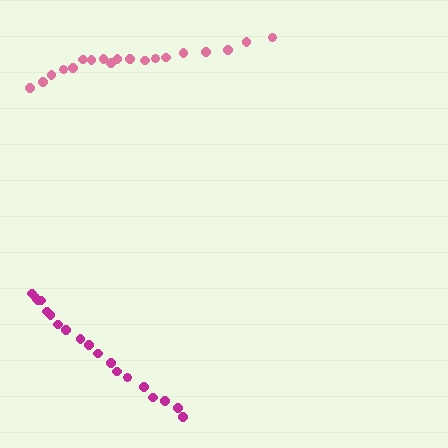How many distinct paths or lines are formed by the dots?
There are 2 distinct paths.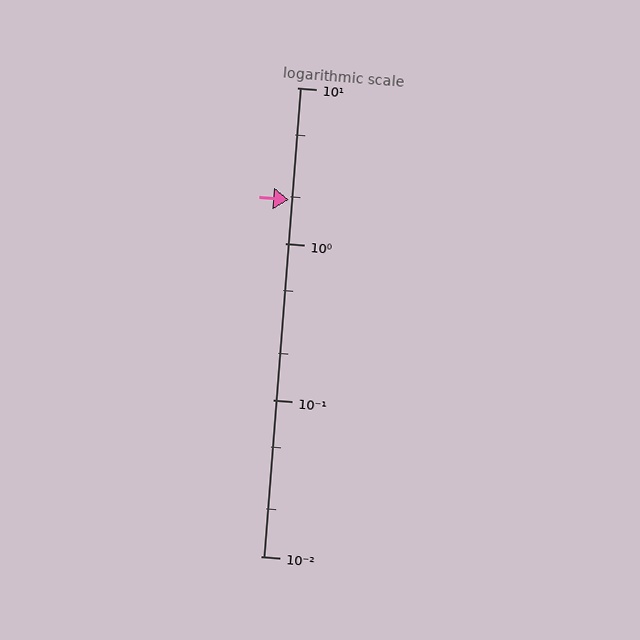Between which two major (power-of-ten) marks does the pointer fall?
The pointer is between 1 and 10.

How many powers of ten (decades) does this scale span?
The scale spans 3 decades, from 0.01 to 10.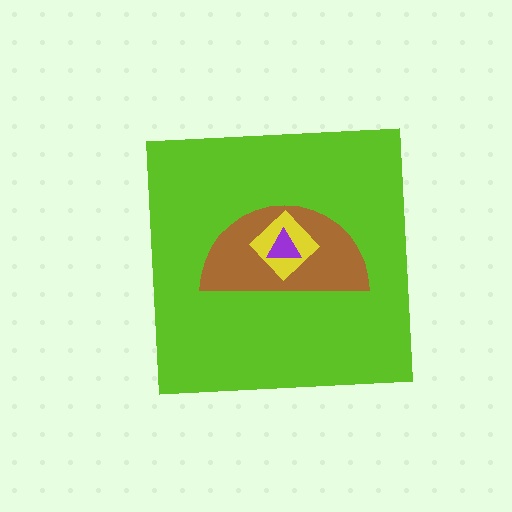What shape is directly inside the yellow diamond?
The purple triangle.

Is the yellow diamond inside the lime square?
Yes.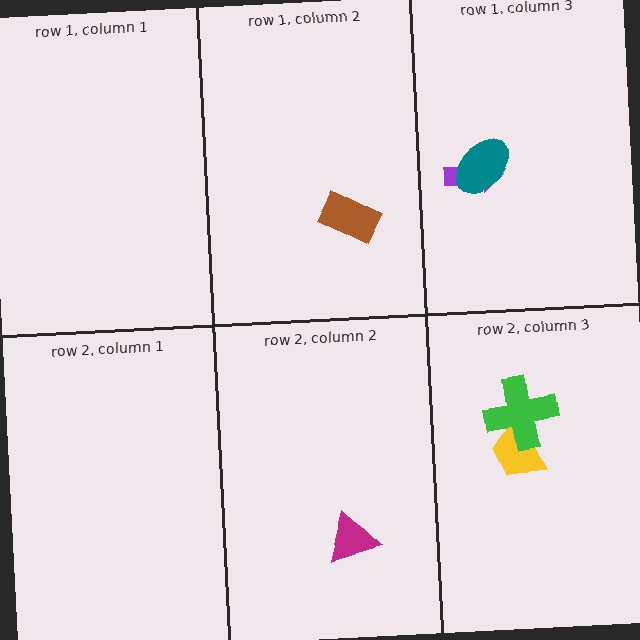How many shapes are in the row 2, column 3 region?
2.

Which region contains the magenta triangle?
The row 2, column 2 region.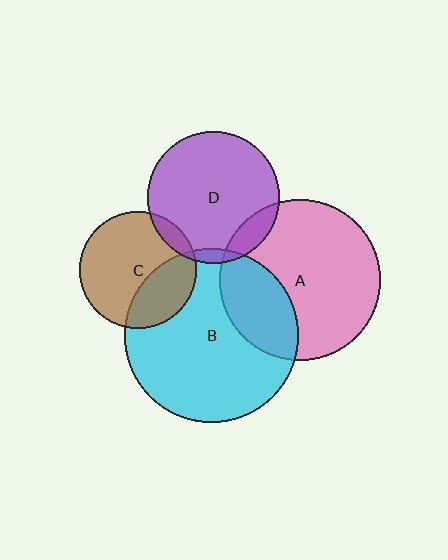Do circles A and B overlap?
Yes.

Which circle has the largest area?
Circle B (cyan).